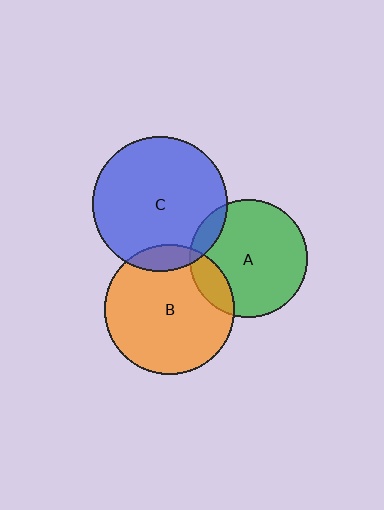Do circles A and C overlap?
Yes.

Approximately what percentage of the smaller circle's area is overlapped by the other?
Approximately 10%.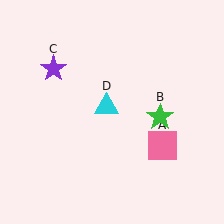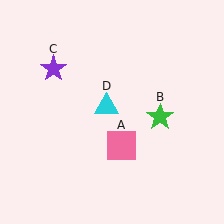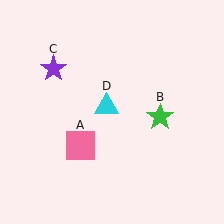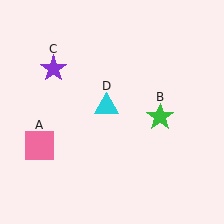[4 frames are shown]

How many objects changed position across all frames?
1 object changed position: pink square (object A).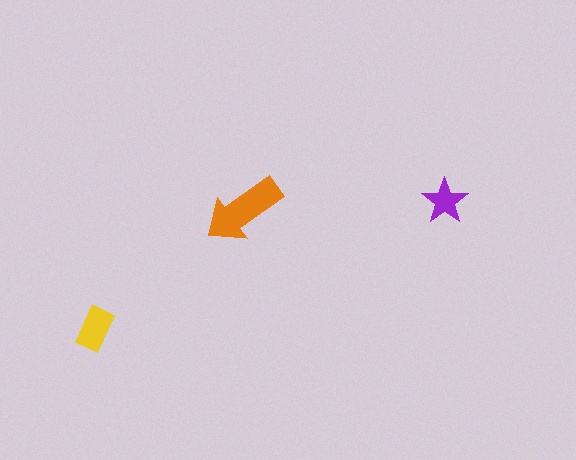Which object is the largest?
The orange arrow.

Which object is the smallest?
The purple star.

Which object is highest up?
The purple star is topmost.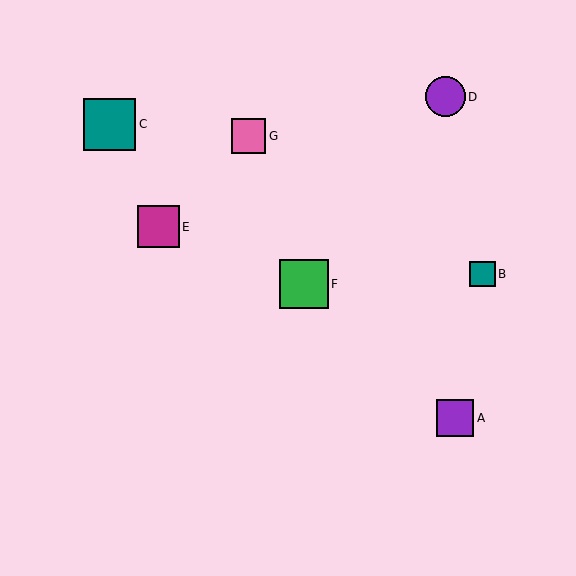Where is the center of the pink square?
The center of the pink square is at (248, 136).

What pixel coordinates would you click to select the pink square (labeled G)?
Click at (248, 136) to select the pink square G.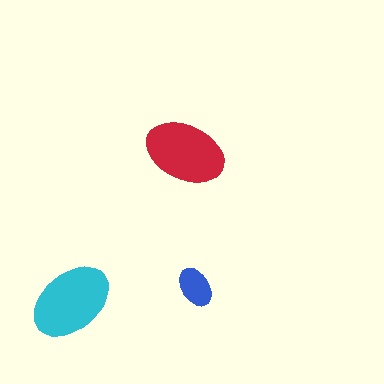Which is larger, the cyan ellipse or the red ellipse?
The cyan one.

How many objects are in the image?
There are 3 objects in the image.